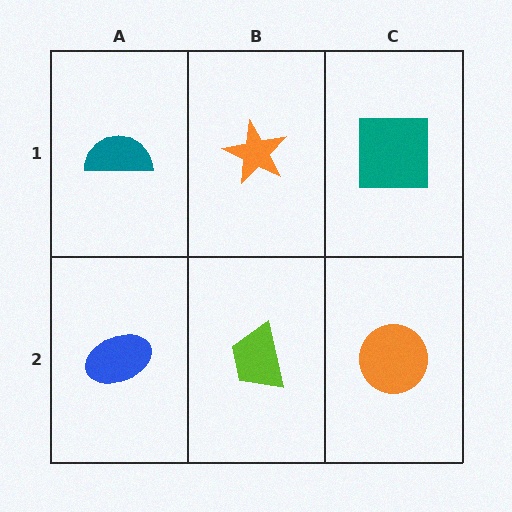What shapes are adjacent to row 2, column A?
A teal semicircle (row 1, column A), a lime trapezoid (row 2, column B).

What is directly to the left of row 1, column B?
A teal semicircle.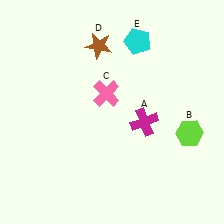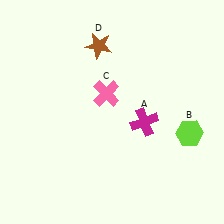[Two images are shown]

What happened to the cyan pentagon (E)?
The cyan pentagon (E) was removed in Image 2. It was in the top-right area of Image 1.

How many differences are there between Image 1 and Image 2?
There is 1 difference between the two images.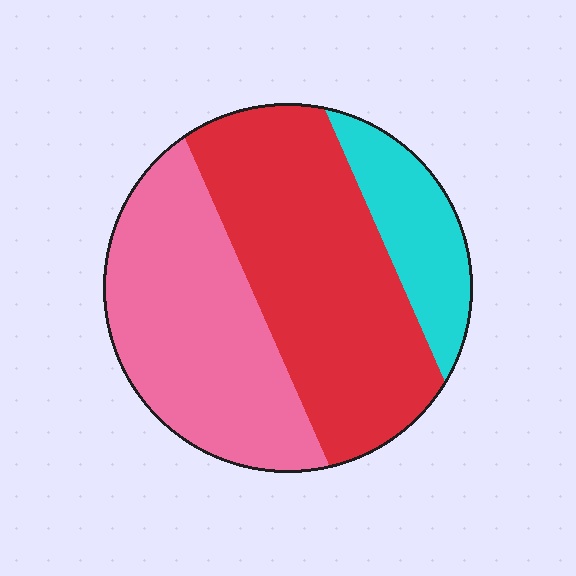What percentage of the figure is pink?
Pink takes up between a quarter and a half of the figure.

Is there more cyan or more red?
Red.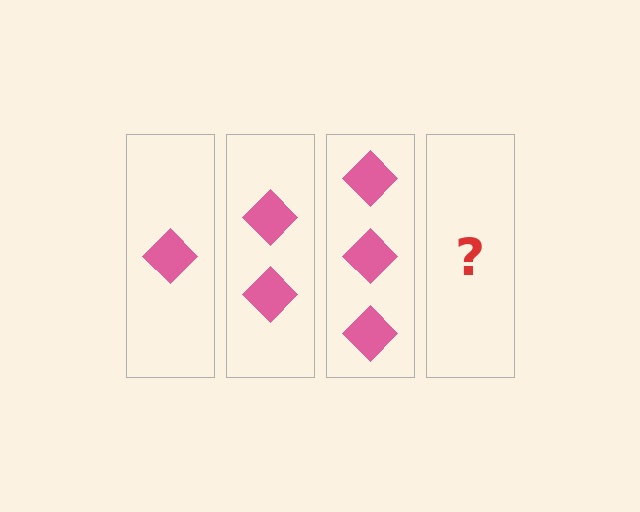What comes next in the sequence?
The next element should be 4 diamonds.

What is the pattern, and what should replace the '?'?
The pattern is that each step adds one more diamond. The '?' should be 4 diamonds.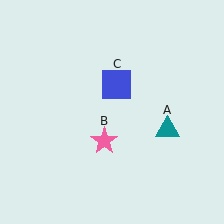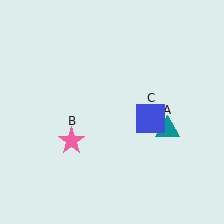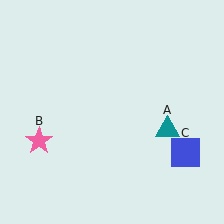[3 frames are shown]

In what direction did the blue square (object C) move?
The blue square (object C) moved down and to the right.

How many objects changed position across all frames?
2 objects changed position: pink star (object B), blue square (object C).